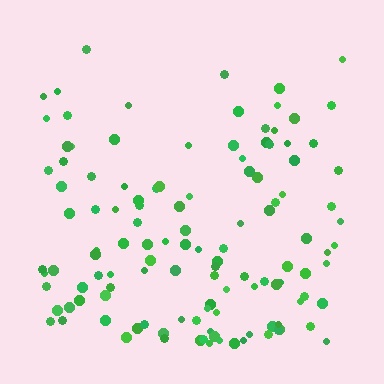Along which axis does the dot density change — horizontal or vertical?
Vertical.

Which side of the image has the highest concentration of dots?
The bottom.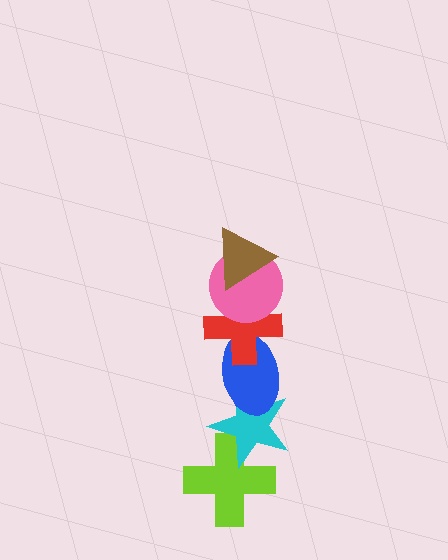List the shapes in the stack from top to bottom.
From top to bottom: the brown triangle, the pink circle, the red cross, the blue ellipse, the cyan star, the lime cross.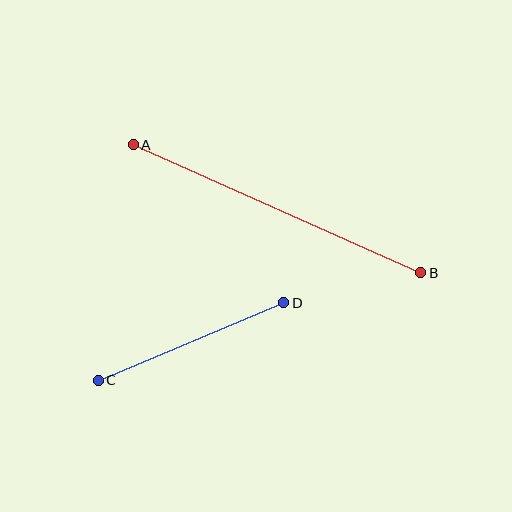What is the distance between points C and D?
The distance is approximately 201 pixels.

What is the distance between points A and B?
The distance is approximately 314 pixels.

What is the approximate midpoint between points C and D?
The midpoint is at approximately (191, 341) pixels.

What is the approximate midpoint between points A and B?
The midpoint is at approximately (277, 209) pixels.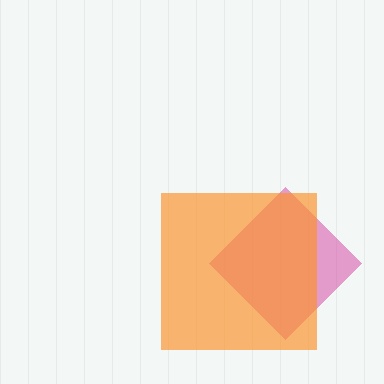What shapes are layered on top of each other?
The layered shapes are: a magenta diamond, an orange square.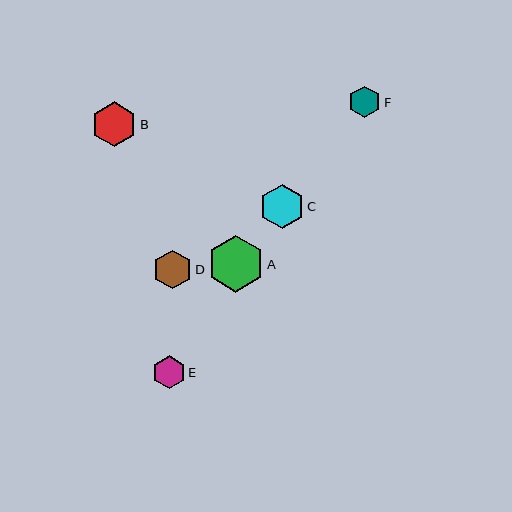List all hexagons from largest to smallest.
From largest to smallest: A, B, C, D, E, F.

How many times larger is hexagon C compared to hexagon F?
Hexagon C is approximately 1.4 times the size of hexagon F.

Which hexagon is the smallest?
Hexagon F is the smallest with a size of approximately 32 pixels.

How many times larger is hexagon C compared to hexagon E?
Hexagon C is approximately 1.4 times the size of hexagon E.